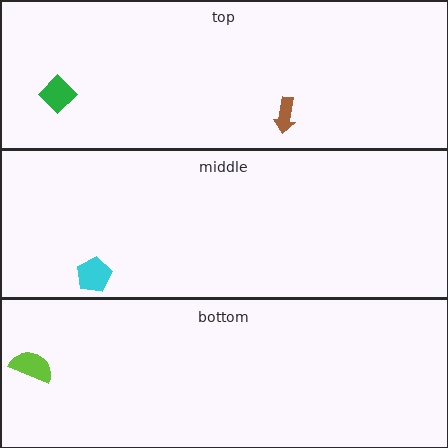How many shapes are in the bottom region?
1.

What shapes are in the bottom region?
The lime semicircle.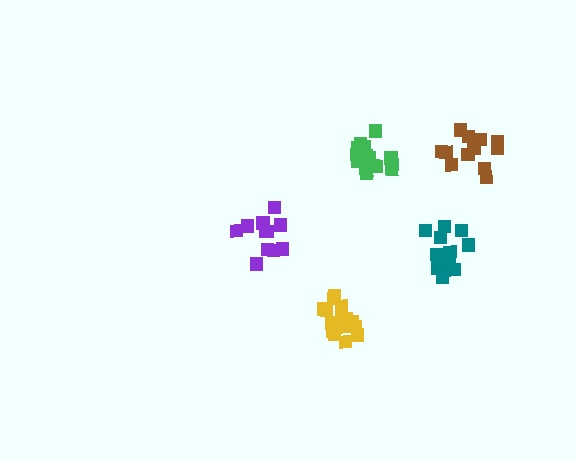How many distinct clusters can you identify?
There are 5 distinct clusters.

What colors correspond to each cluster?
The clusters are colored: yellow, brown, green, purple, teal.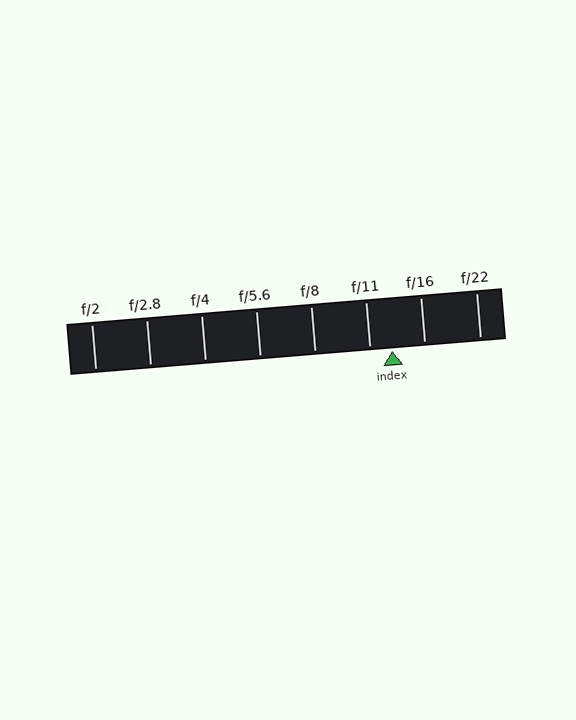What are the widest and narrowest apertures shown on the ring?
The widest aperture shown is f/2 and the narrowest is f/22.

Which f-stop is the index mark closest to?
The index mark is closest to f/11.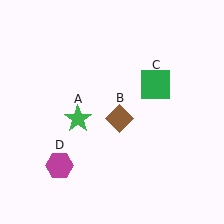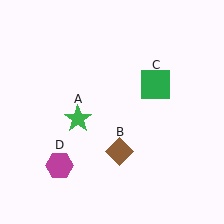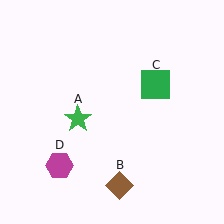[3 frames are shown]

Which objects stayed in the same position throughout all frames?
Green star (object A) and green square (object C) and magenta hexagon (object D) remained stationary.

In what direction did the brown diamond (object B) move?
The brown diamond (object B) moved down.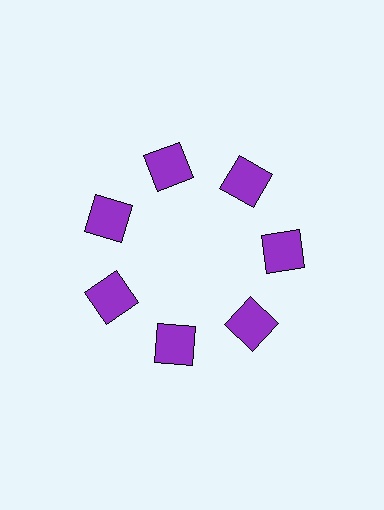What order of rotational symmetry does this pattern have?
This pattern has 7-fold rotational symmetry.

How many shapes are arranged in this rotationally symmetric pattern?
There are 7 shapes, arranged in 7 groups of 1.